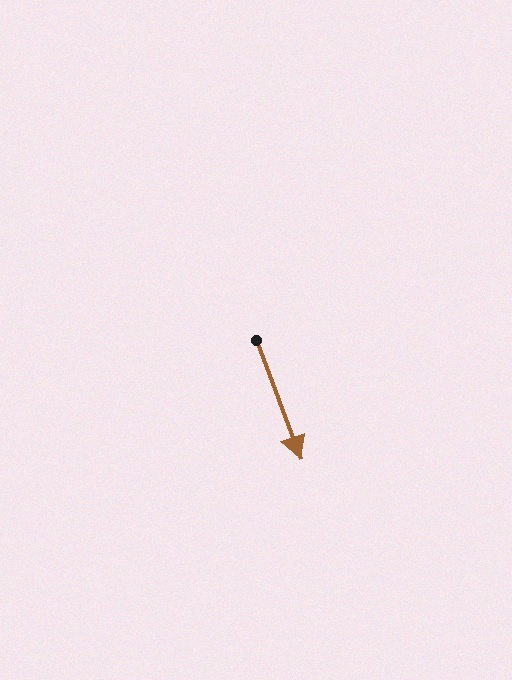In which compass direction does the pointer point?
South.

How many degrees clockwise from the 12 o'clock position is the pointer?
Approximately 160 degrees.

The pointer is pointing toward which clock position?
Roughly 5 o'clock.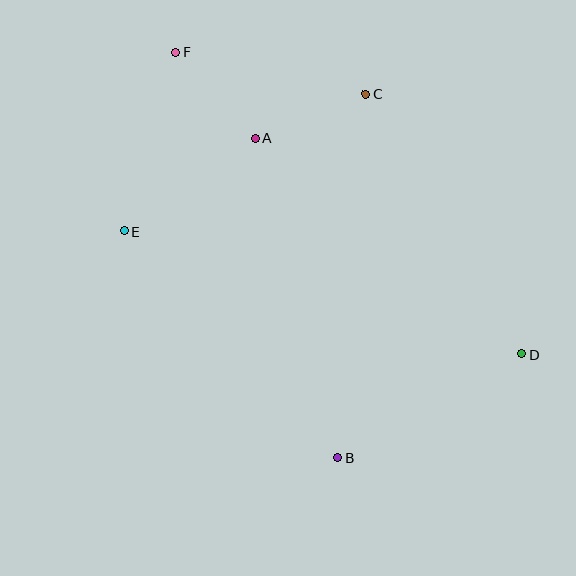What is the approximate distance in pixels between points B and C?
The distance between B and C is approximately 365 pixels.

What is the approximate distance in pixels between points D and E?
The distance between D and E is approximately 416 pixels.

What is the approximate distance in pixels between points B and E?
The distance between B and E is approximately 311 pixels.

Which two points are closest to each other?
Points A and F are closest to each other.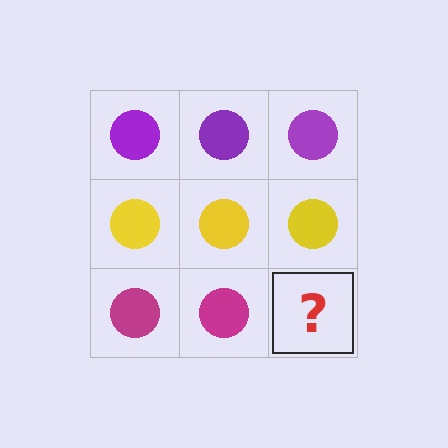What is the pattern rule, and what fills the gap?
The rule is that each row has a consistent color. The gap should be filled with a magenta circle.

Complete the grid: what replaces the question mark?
The question mark should be replaced with a magenta circle.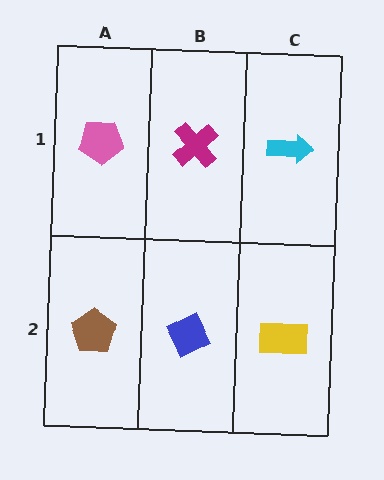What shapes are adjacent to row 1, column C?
A yellow rectangle (row 2, column C), a magenta cross (row 1, column B).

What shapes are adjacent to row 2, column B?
A magenta cross (row 1, column B), a brown pentagon (row 2, column A), a yellow rectangle (row 2, column C).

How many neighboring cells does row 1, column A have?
2.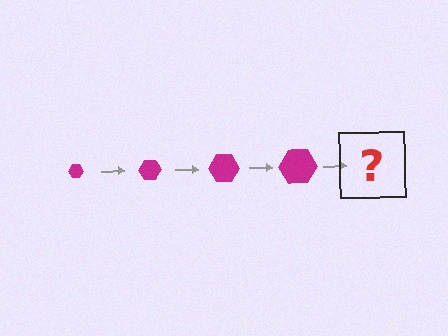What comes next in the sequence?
The next element should be a magenta hexagon, larger than the previous one.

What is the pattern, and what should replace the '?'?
The pattern is that the hexagon gets progressively larger each step. The '?' should be a magenta hexagon, larger than the previous one.